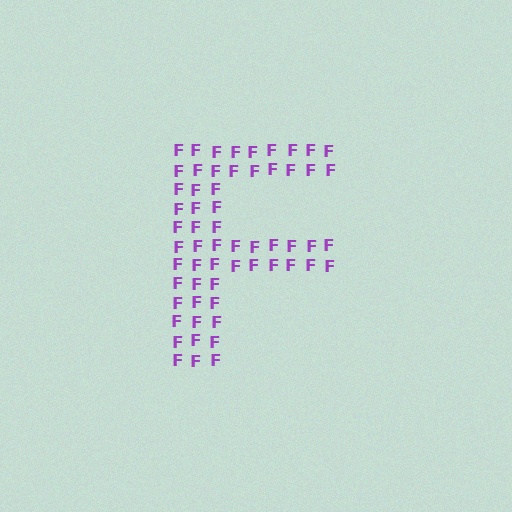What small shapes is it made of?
It is made of small letter F's.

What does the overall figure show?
The overall figure shows the letter F.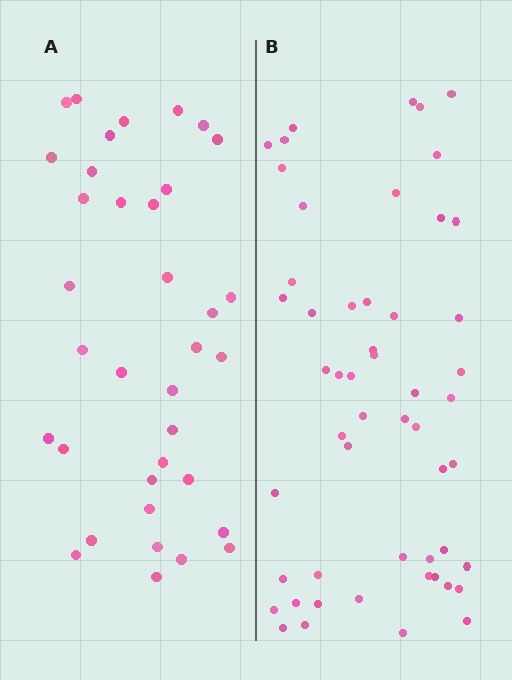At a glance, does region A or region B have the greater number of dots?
Region B (the right region) has more dots.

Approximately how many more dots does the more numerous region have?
Region B has approximately 15 more dots than region A.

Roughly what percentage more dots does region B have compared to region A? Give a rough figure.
About 45% more.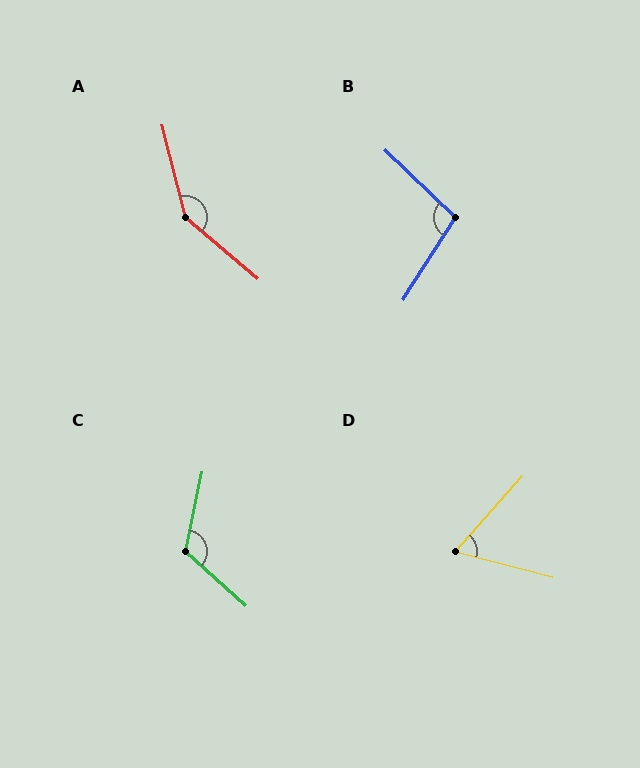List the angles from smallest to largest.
D (63°), B (101°), C (121°), A (145°).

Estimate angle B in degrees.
Approximately 101 degrees.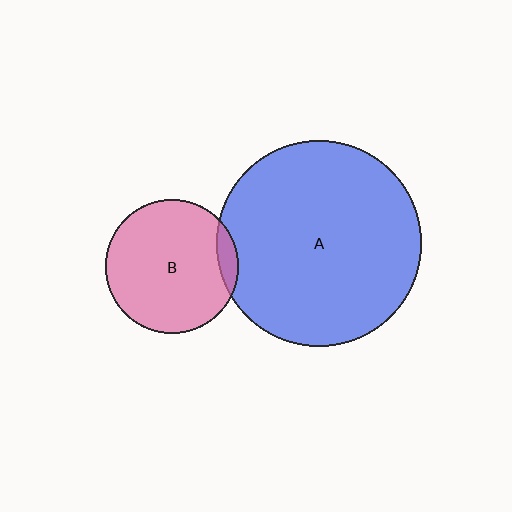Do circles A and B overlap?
Yes.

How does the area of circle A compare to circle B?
Approximately 2.4 times.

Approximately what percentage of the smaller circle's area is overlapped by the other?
Approximately 10%.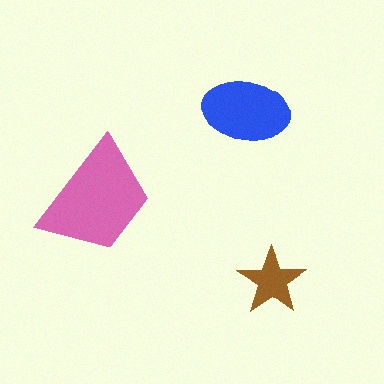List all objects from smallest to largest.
The brown star, the blue ellipse, the pink trapezoid.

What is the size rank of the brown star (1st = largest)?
3rd.